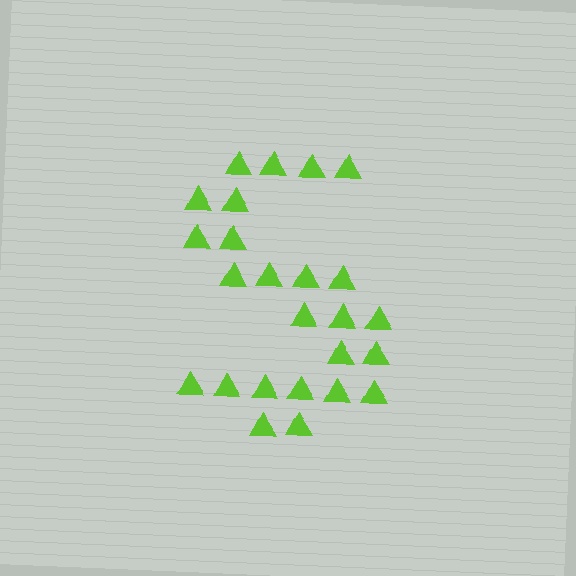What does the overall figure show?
The overall figure shows the letter S.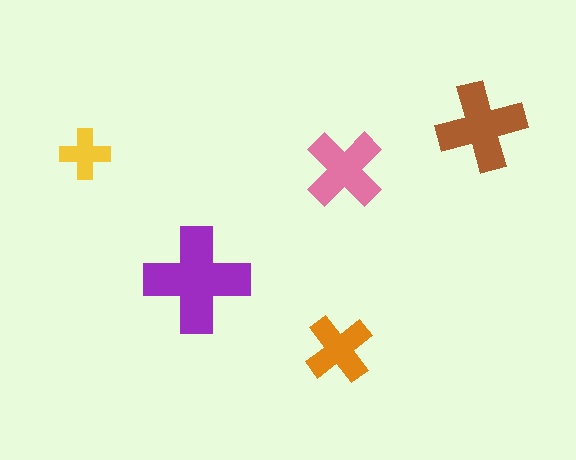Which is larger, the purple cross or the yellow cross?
The purple one.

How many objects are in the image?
There are 5 objects in the image.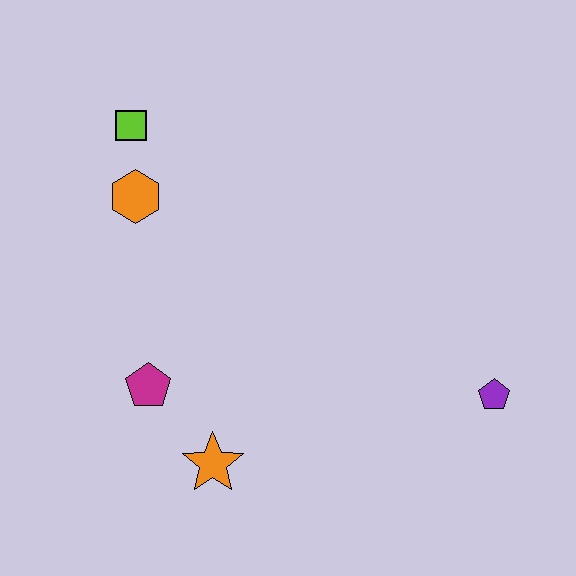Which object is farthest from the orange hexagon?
The purple pentagon is farthest from the orange hexagon.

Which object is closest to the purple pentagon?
The orange star is closest to the purple pentagon.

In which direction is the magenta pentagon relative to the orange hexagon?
The magenta pentagon is below the orange hexagon.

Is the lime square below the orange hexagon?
No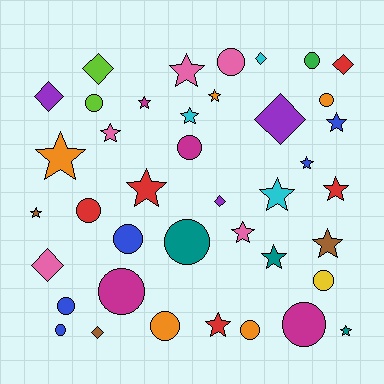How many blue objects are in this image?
There are 5 blue objects.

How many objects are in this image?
There are 40 objects.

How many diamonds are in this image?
There are 8 diamonds.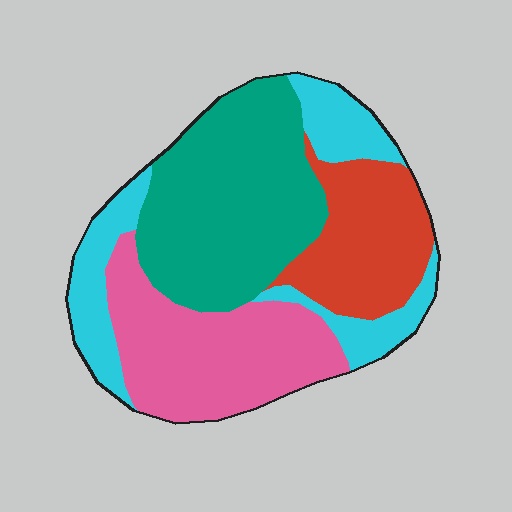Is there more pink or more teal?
Teal.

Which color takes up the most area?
Teal, at roughly 35%.